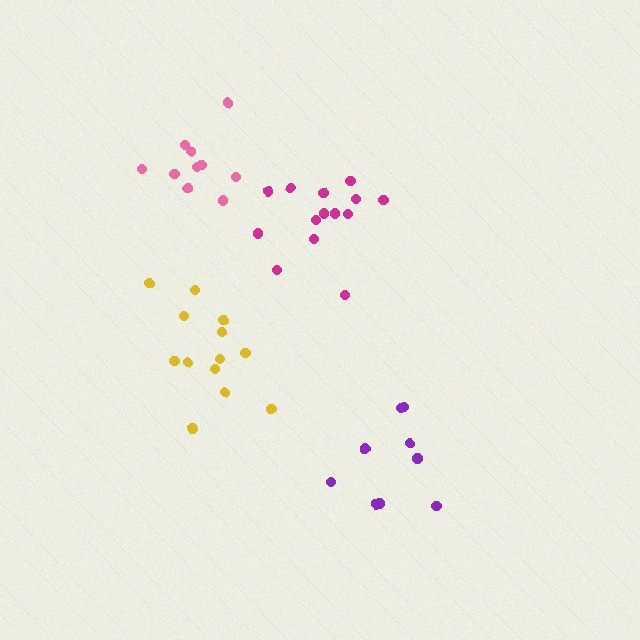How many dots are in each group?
Group 1: 10 dots, Group 2: 13 dots, Group 3: 10 dots, Group 4: 14 dots (47 total).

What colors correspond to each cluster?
The clusters are colored: purple, yellow, pink, magenta.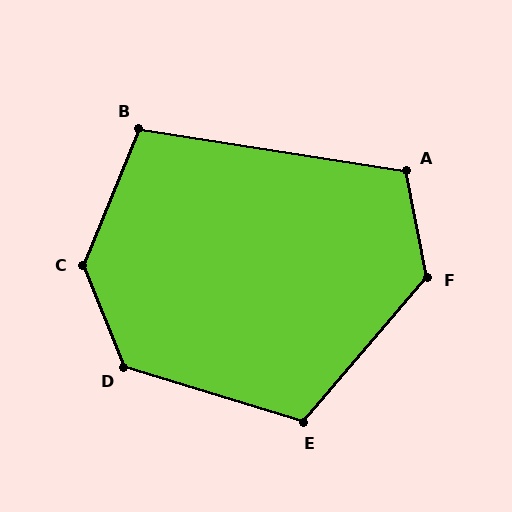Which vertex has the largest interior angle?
C, at approximately 136 degrees.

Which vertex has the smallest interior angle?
B, at approximately 103 degrees.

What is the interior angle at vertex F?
Approximately 128 degrees (obtuse).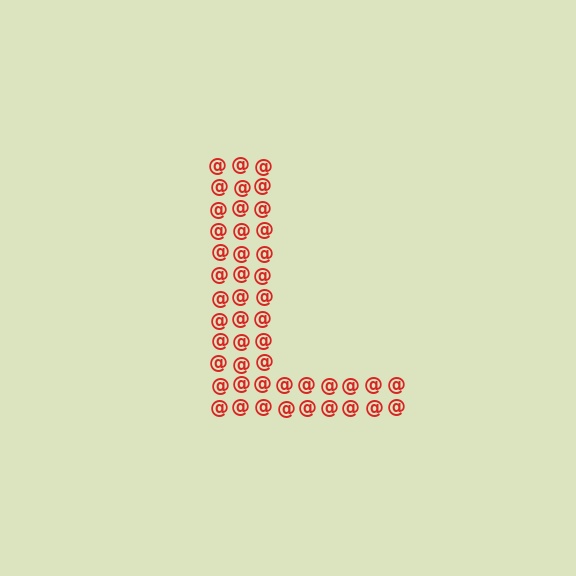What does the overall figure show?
The overall figure shows the letter L.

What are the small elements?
The small elements are at signs.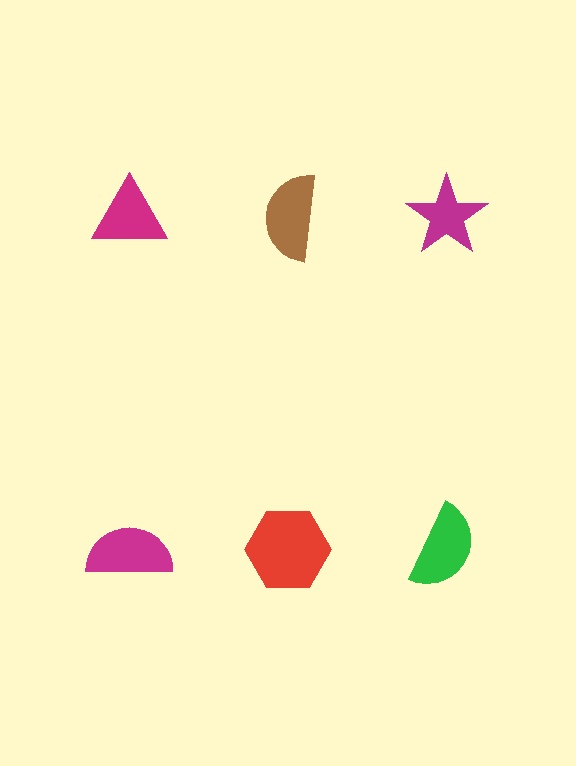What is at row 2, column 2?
A red hexagon.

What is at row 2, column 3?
A green semicircle.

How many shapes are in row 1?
3 shapes.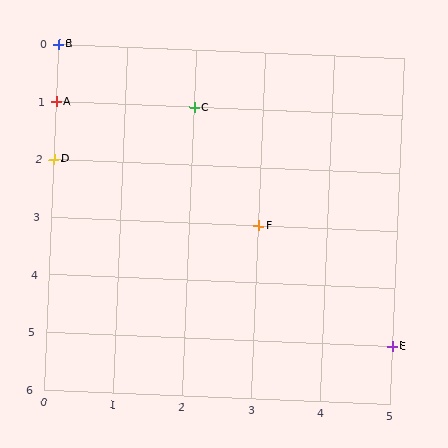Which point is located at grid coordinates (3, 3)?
Point F is at (3, 3).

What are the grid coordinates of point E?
Point E is at grid coordinates (5, 5).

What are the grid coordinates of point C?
Point C is at grid coordinates (2, 1).